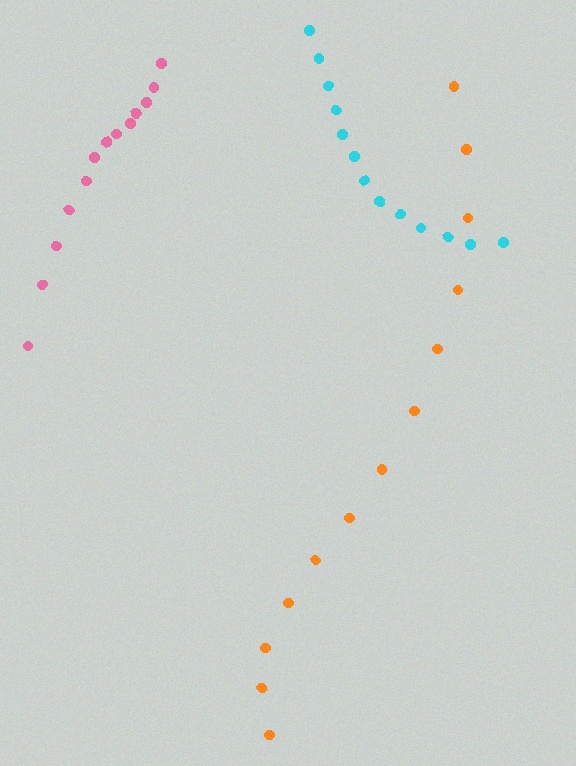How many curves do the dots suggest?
There are 3 distinct paths.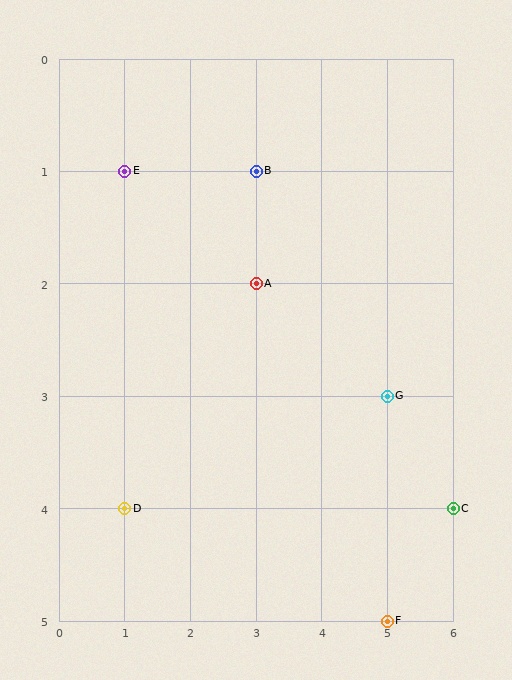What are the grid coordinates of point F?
Point F is at grid coordinates (5, 5).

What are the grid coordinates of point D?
Point D is at grid coordinates (1, 4).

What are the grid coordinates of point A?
Point A is at grid coordinates (3, 2).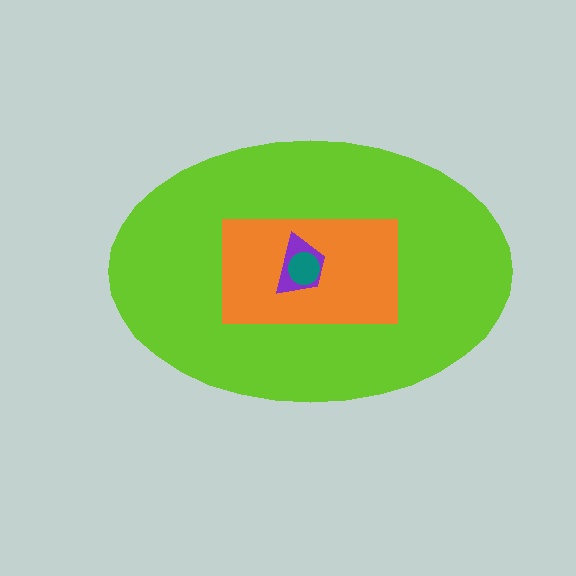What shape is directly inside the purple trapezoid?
The teal circle.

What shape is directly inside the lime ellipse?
The orange rectangle.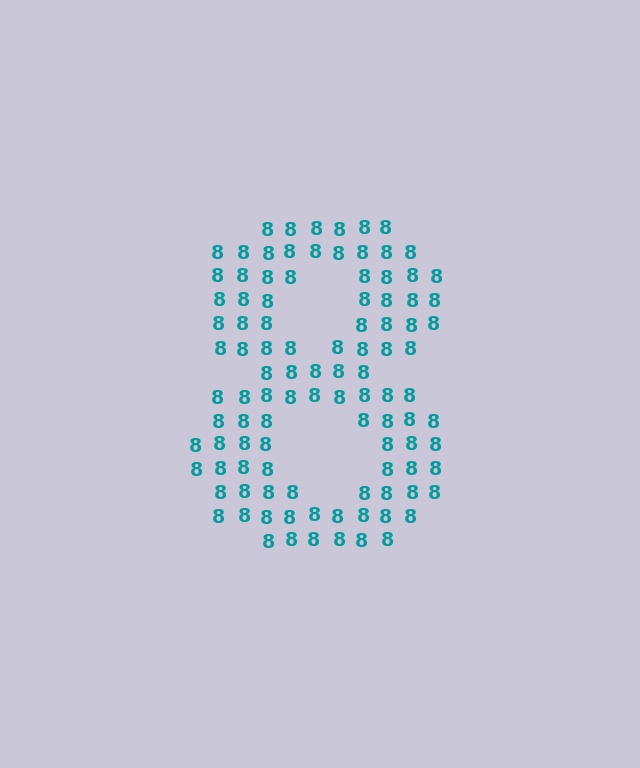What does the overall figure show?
The overall figure shows the digit 8.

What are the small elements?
The small elements are digit 8's.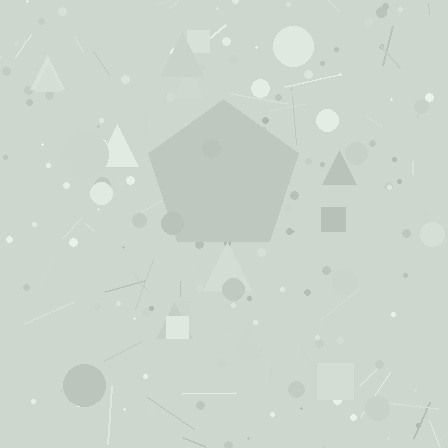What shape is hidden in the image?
A pentagon is hidden in the image.